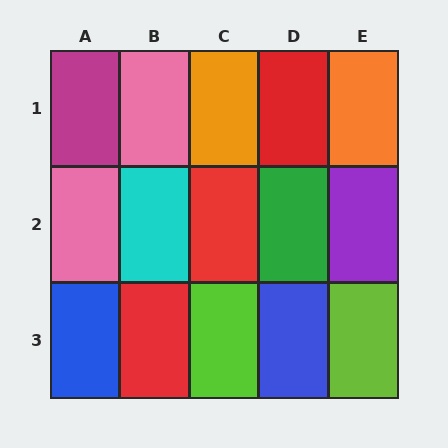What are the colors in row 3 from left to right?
Blue, red, lime, blue, lime.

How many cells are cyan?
1 cell is cyan.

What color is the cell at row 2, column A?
Pink.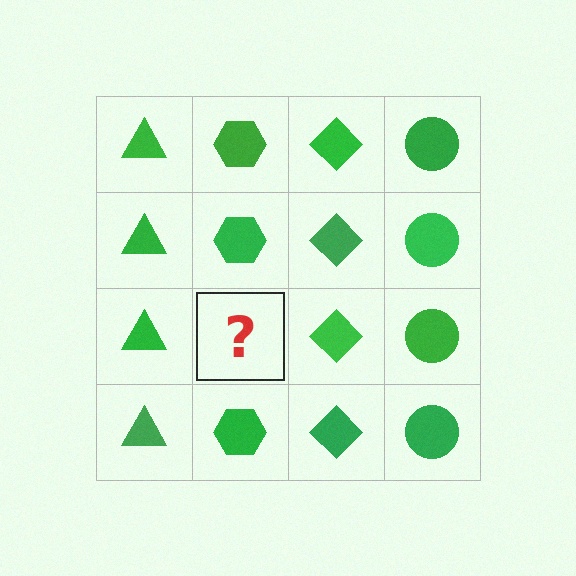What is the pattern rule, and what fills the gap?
The rule is that each column has a consistent shape. The gap should be filled with a green hexagon.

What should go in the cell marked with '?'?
The missing cell should contain a green hexagon.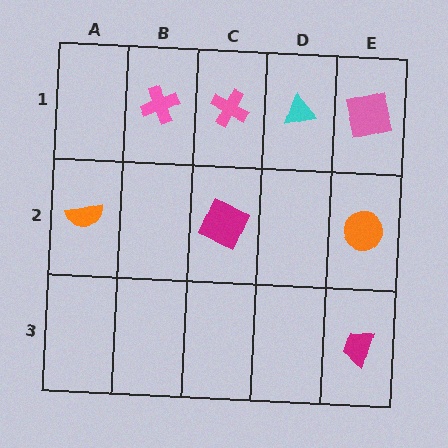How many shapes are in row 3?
1 shape.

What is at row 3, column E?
A magenta trapezoid.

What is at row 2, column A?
An orange semicircle.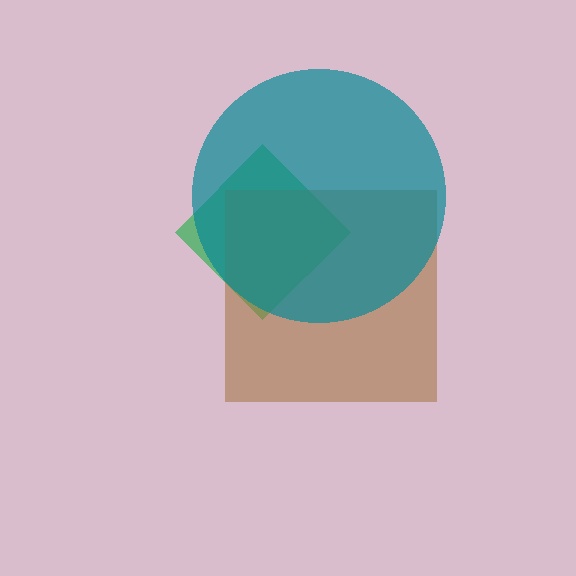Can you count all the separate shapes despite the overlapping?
Yes, there are 3 separate shapes.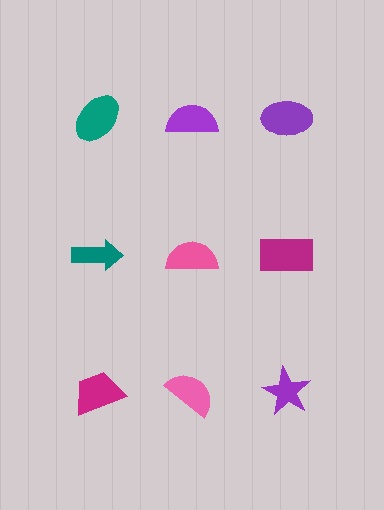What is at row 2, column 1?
A teal arrow.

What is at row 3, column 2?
A pink semicircle.